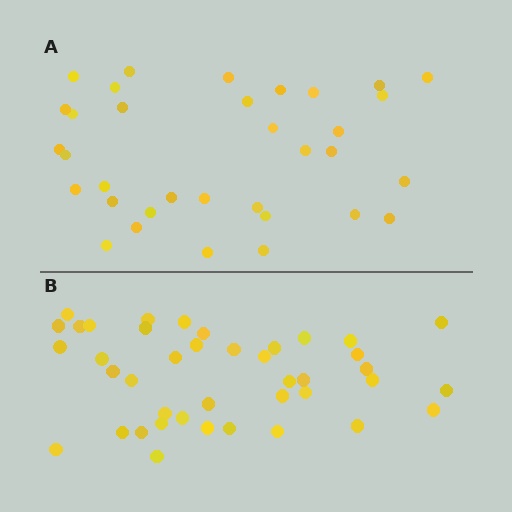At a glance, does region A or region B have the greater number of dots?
Region B (the bottom region) has more dots.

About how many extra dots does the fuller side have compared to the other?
Region B has roughly 8 or so more dots than region A.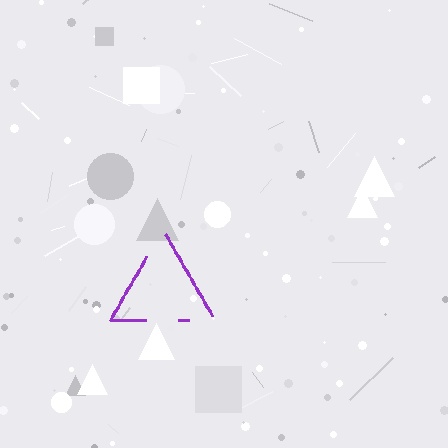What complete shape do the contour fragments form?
The contour fragments form a triangle.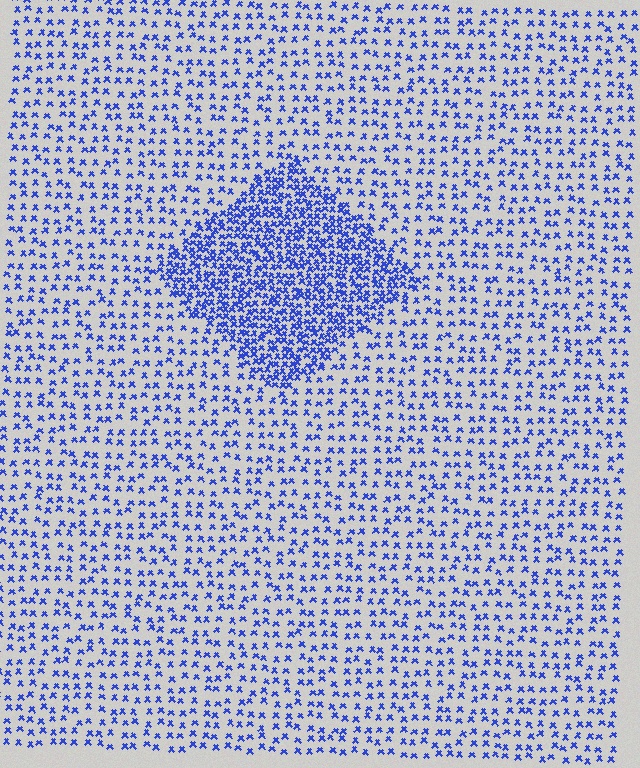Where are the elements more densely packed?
The elements are more densely packed inside the diamond boundary.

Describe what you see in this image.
The image contains small blue elements arranged at two different densities. A diamond-shaped region is visible where the elements are more densely packed than the surrounding area.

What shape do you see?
I see a diamond.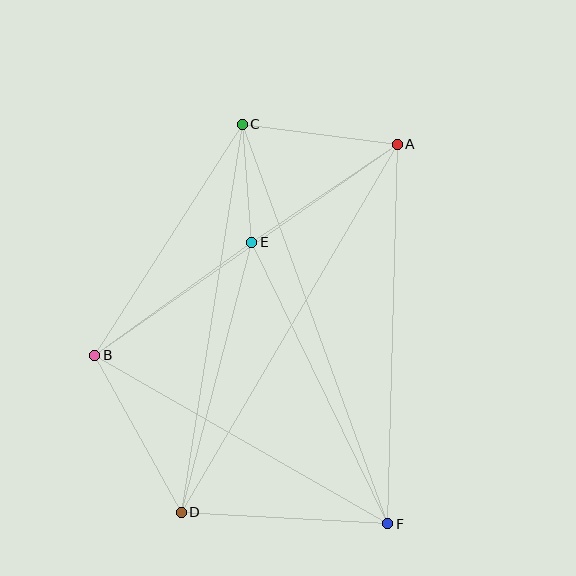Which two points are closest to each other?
Points C and E are closest to each other.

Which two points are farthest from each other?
Points A and D are farthest from each other.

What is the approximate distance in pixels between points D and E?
The distance between D and E is approximately 279 pixels.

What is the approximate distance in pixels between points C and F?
The distance between C and F is approximately 425 pixels.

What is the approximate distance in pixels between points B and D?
The distance between B and D is approximately 179 pixels.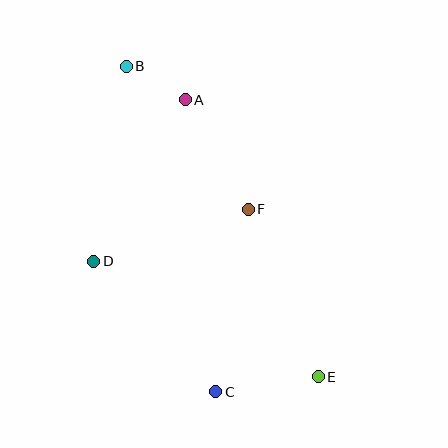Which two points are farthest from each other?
Points B and E are farthest from each other.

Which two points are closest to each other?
Points A and B are closest to each other.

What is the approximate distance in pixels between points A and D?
The distance between A and D is approximately 186 pixels.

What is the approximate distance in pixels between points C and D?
The distance between C and D is approximately 178 pixels.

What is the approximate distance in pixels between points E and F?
The distance between E and F is approximately 182 pixels.